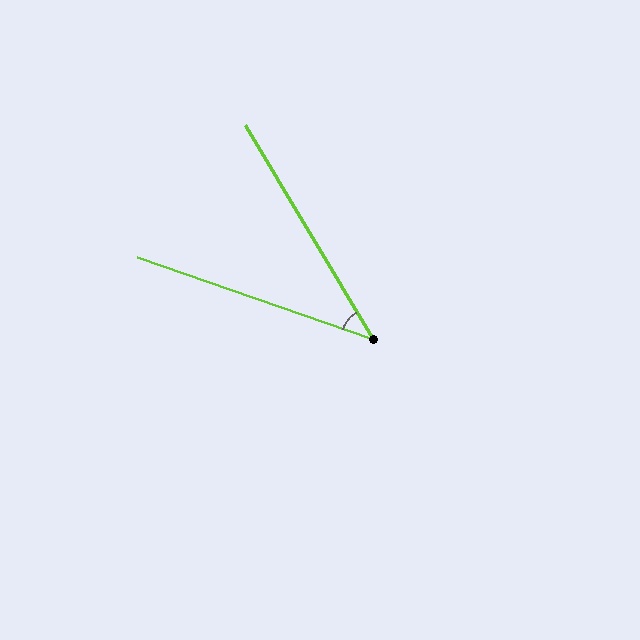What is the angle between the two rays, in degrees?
Approximately 40 degrees.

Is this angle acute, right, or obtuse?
It is acute.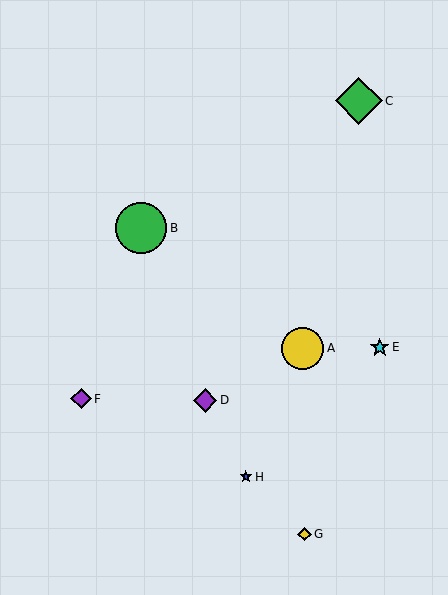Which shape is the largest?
The green circle (labeled B) is the largest.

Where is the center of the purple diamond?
The center of the purple diamond is at (81, 399).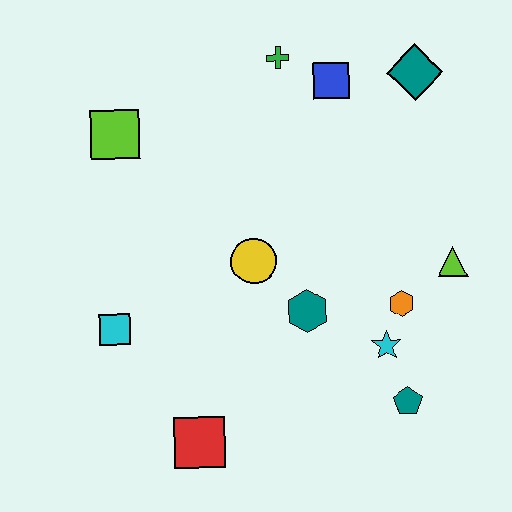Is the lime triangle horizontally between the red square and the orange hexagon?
No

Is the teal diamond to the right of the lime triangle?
No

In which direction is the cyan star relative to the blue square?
The cyan star is below the blue square.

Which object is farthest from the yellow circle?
The teal diamond is farthest from the yellow circle.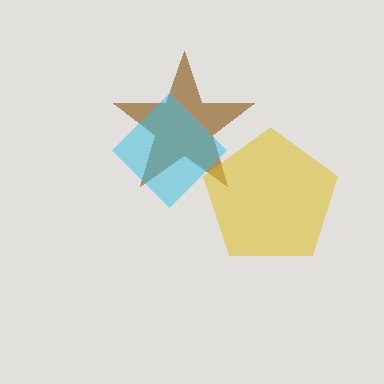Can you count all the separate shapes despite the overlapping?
Yes, there are 3 separate shapes.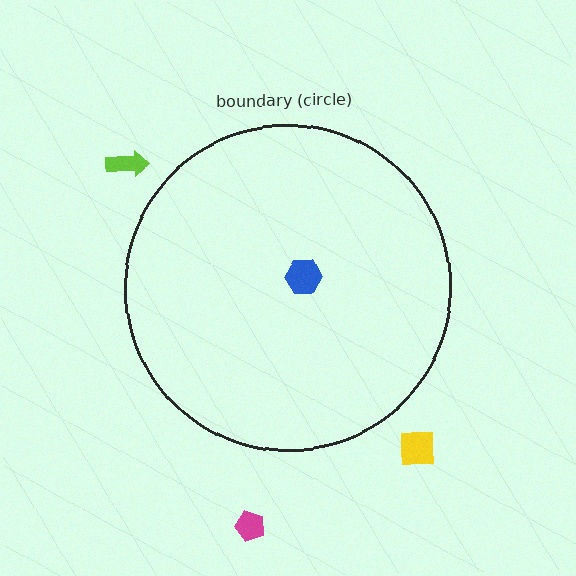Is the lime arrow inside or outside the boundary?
Outside.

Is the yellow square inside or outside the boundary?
Outside.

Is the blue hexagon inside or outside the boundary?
Inside.